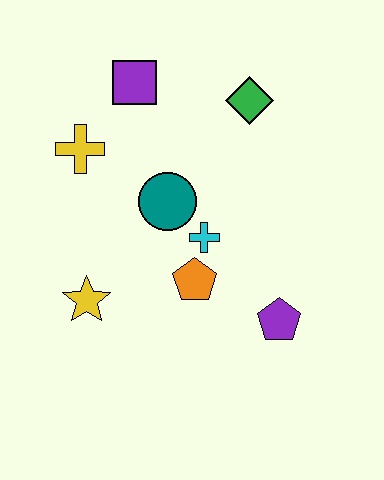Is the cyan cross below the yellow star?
No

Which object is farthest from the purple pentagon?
The purple square is farthest from the purple pentagon.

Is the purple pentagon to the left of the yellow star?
No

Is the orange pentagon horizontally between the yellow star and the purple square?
No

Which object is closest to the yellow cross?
The purple square is closest to the yellow cross.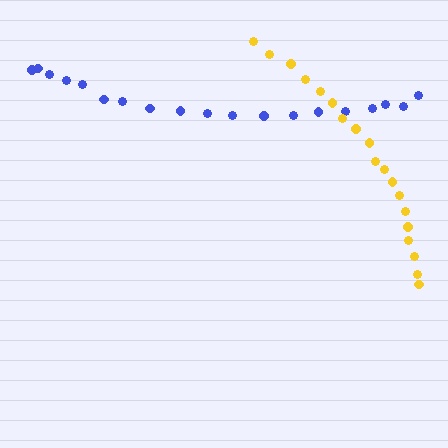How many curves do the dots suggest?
There are 2 distinct paths.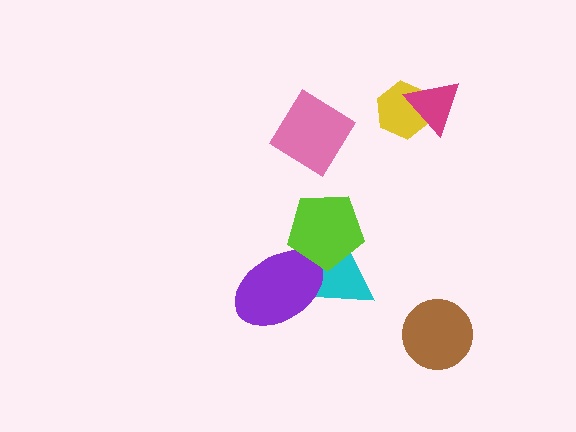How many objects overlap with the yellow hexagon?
1 object overlaps with the yellow hexagon.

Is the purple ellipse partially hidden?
Yes, it is partially covered by another shape.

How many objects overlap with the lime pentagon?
2 objects overlap with the lime pentagon.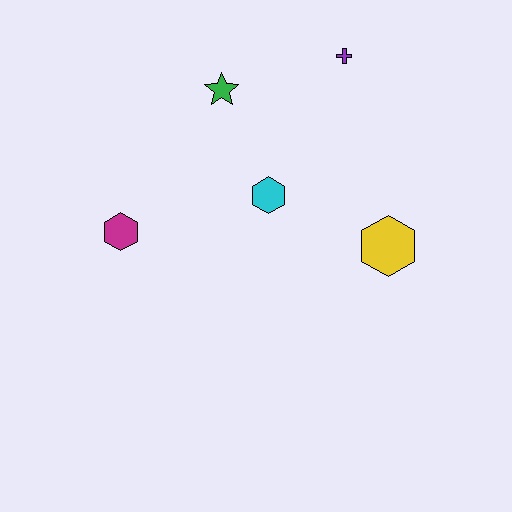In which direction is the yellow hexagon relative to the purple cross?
The yellow hexagon is below the purple cross.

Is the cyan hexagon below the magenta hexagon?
No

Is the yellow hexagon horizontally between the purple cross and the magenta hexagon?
No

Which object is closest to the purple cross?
The green star is closest to the purple cross.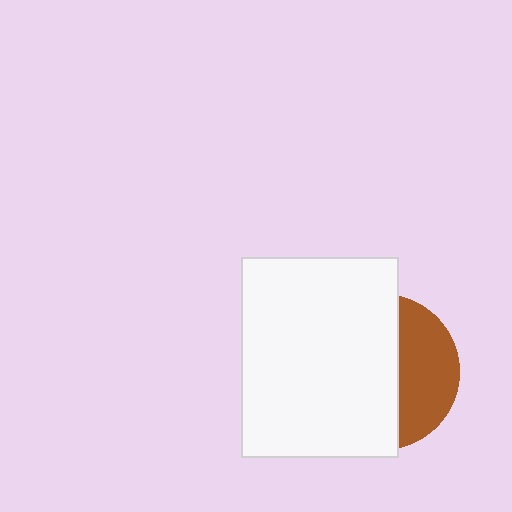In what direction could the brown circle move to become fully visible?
The brown circle could move right. That would shift it out from behind the white rectangle entirely.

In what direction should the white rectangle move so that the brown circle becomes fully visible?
The white rectangle should move left. That is the shortest direction to clear the overlap and leave the brown circle fully visible.